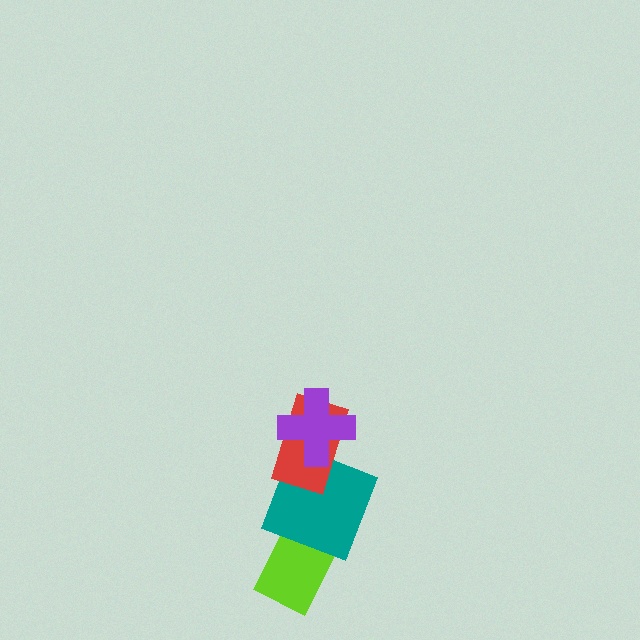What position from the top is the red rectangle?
The red rectangle is 2nd from the top.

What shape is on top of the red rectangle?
The purple cross is on top of the red rectangle.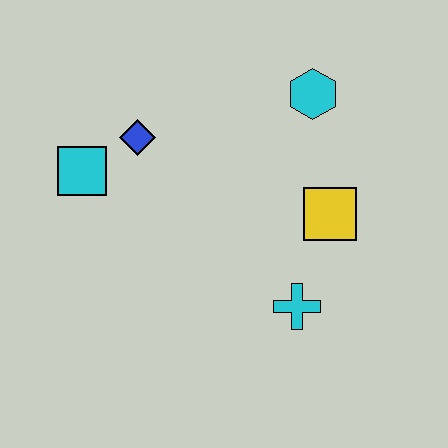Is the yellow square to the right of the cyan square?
Yes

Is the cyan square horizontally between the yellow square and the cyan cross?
No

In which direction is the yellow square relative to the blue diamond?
The yellow square is to the right of the blue diamond.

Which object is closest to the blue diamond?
The cyan square is closest to the blue diamond.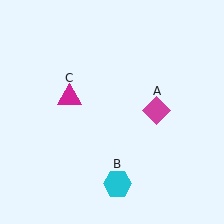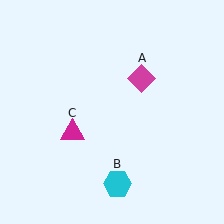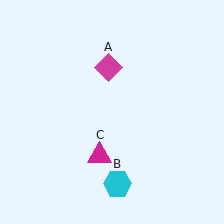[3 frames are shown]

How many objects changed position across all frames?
2 objects changed position: magenta diamond (object A), magenta triangle (object C).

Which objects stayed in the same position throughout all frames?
Cyan hexagon (object B) remained stationary.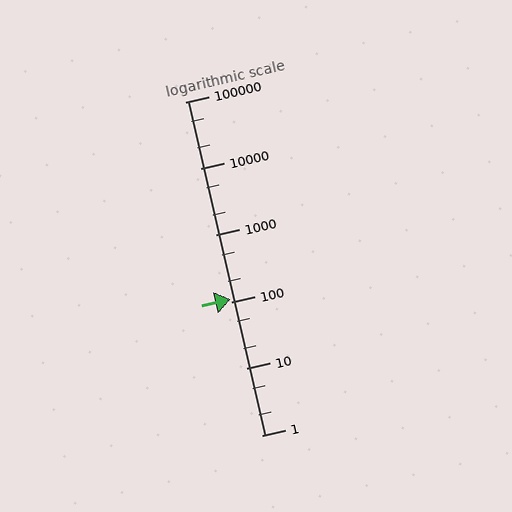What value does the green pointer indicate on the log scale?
The pointer indicates approximately 110.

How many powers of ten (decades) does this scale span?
The scale spans 5 decades, from 1 to 100000.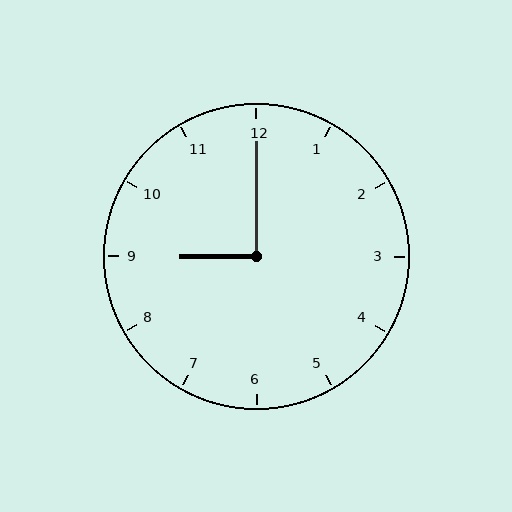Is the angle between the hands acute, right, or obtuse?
It is right.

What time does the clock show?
9:00.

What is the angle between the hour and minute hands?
Approximately 90 degrees.